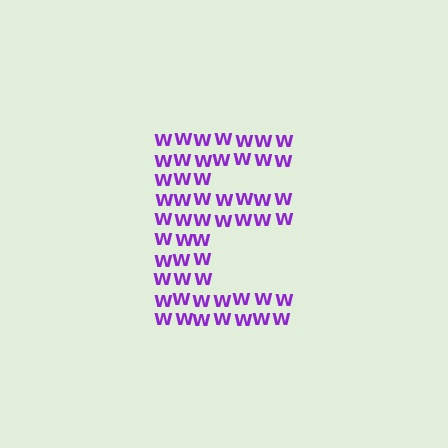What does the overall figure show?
The overall figure shows the letter E.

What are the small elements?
The small elements are letter W's.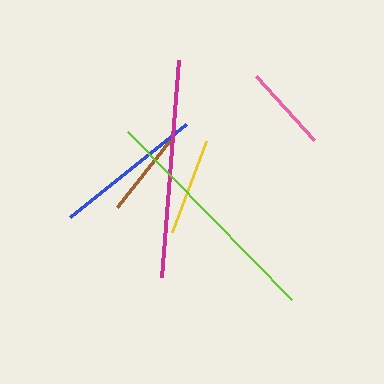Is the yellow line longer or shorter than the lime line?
The lime line is longer than the yellow line.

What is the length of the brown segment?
The brown segment is approximately 86 pixels long.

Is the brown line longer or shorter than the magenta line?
The magenta line is longer than the brown line.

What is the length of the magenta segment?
The magenta segment is approximately 217 pixels long.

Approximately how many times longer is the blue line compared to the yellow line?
The blue line is approximately 1.5 times the length of the yellow line.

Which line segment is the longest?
The lime line is the longest at approximately 235 pixels.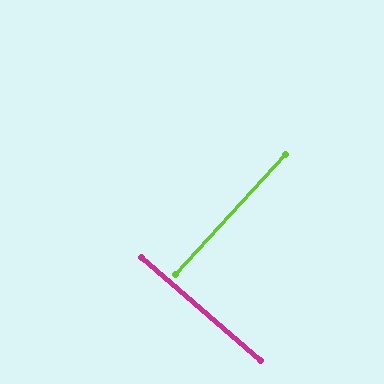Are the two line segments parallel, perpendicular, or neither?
Perpendicular — they meet at approximately 88°.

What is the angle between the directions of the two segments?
Approximately 88 degrees.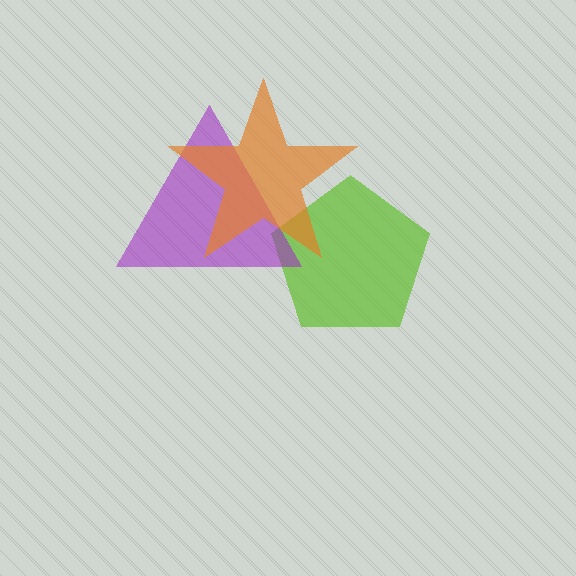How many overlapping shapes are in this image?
There are 3 overlapping shapes in the image.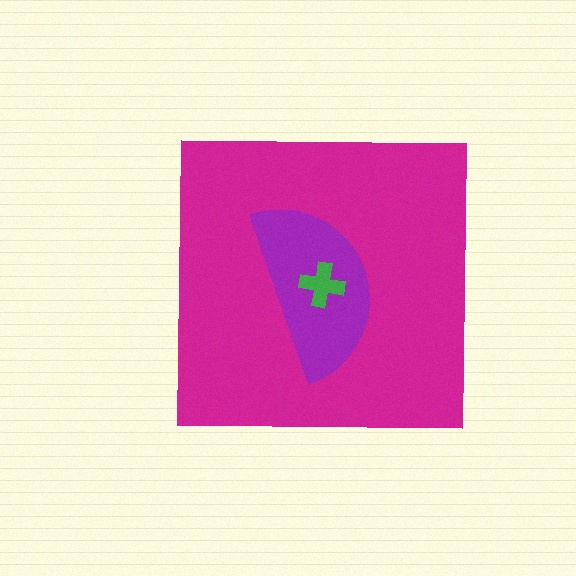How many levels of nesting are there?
3.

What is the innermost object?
The green cross.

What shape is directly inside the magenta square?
The purple semicircle.